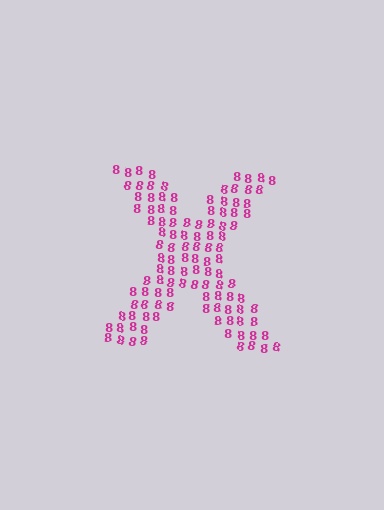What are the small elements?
The small elements are digit 8's.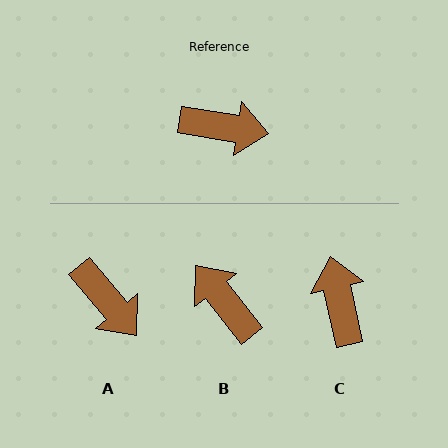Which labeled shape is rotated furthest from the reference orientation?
B, about 137 degrees away.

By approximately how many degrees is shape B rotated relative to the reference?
Approximately 137 degrees counter-clockwise.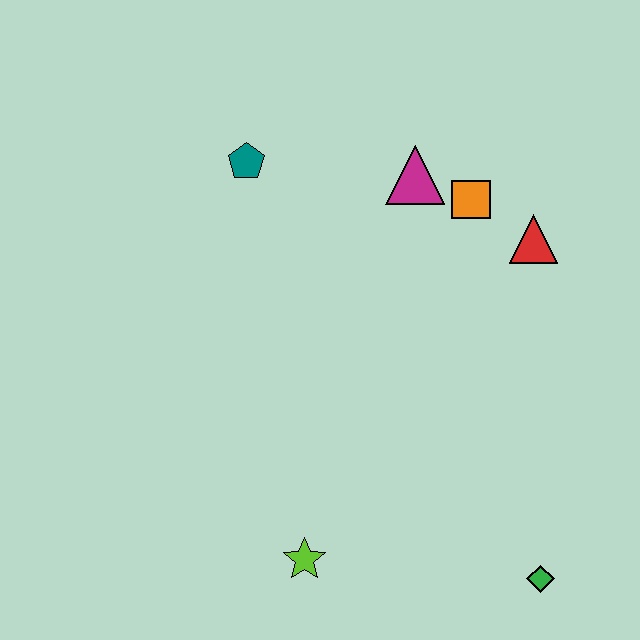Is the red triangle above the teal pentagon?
No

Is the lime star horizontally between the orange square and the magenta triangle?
No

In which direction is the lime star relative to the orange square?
The lime star is below the orange square.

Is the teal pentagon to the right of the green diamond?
No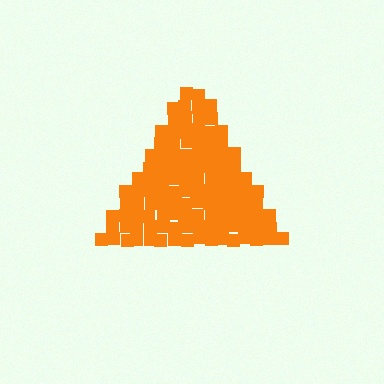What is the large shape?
The large shape is a triangle.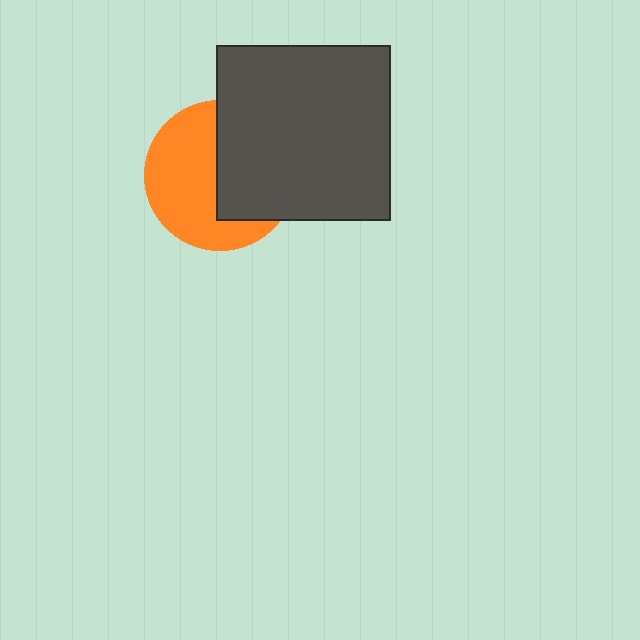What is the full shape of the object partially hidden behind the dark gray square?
The partially hidden object is an orange circle.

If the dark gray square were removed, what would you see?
You would see the complete orange circle.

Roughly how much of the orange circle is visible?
About half of it is visible (roughly 54%).